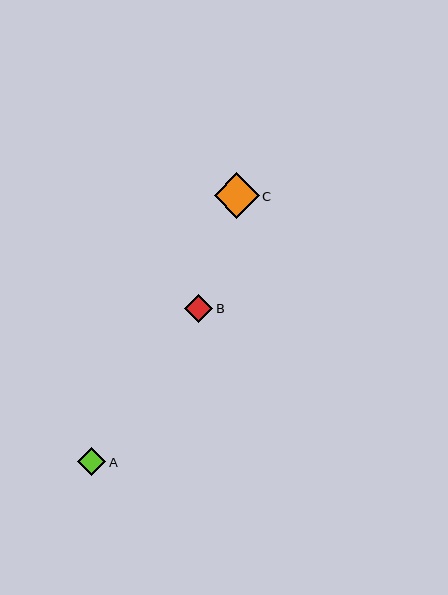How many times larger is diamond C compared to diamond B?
Diamond C is approximately 1.6 times the size of diamond B.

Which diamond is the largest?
Diamond C is the largest with a size of approximately 45 pixels.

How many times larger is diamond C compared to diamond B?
Diamond C is approximately 1.6 times the size of diamond B.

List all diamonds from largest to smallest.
From largest to smallest: C, B, A.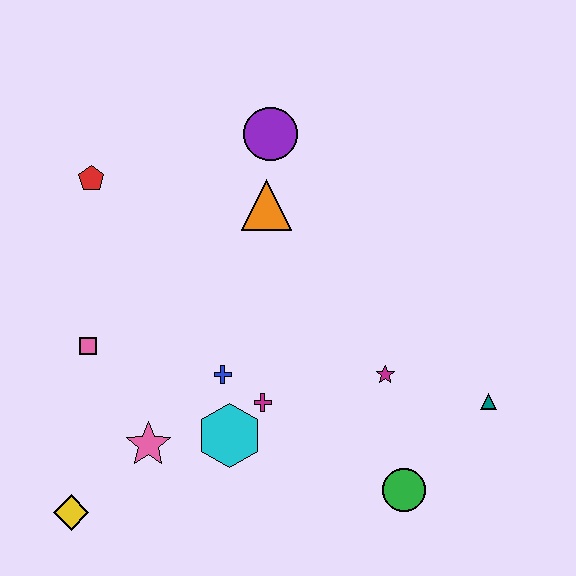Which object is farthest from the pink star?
The teal triangle is farthest from the pink star.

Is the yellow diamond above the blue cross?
No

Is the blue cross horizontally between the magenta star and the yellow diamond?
Yes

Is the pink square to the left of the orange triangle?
Yes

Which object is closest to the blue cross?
The magenta cross is closest to the blue cross.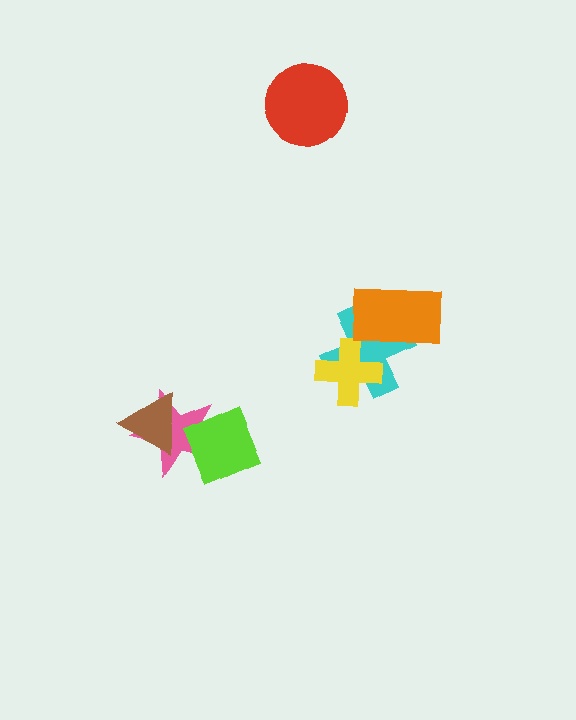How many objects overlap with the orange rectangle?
1 object overlaps with the orange rectangle.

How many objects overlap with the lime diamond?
1 object overlaps with the lime diamond.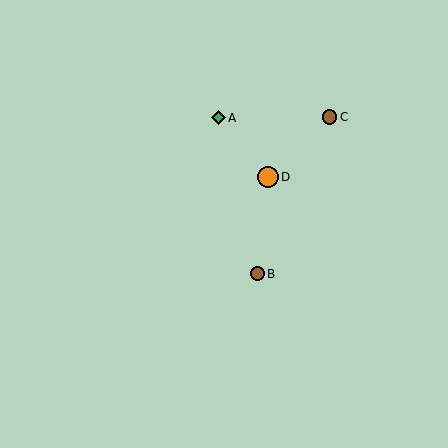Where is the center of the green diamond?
The center of the green diamond is at (218, 118).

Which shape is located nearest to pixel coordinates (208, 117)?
The green diamond (labeled A) at (218, 118) is nearest to that location.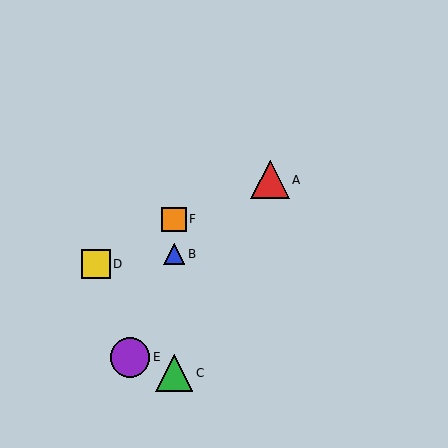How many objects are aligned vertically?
3 objects (B, C, F) are aligned vertically.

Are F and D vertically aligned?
No, F is at x≈174 and D is at x≈96.